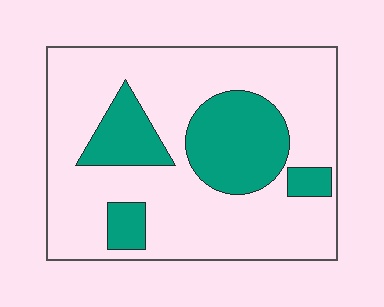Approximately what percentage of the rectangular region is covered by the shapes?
Approximately 25%.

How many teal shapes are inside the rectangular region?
4.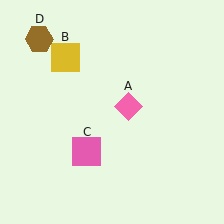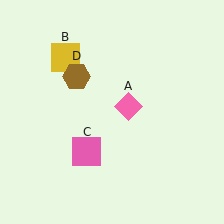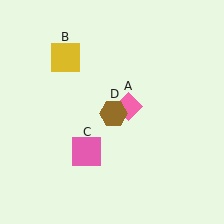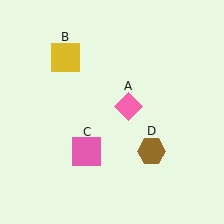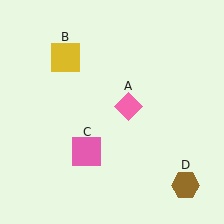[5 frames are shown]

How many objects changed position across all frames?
1 object changed position: brown hexagon (object D).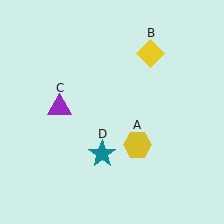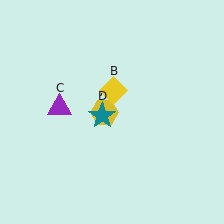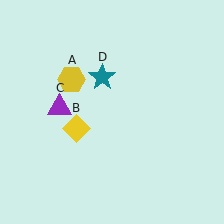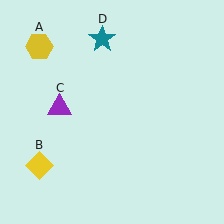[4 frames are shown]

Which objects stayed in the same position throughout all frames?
Purple triangle (object C) remained stationary.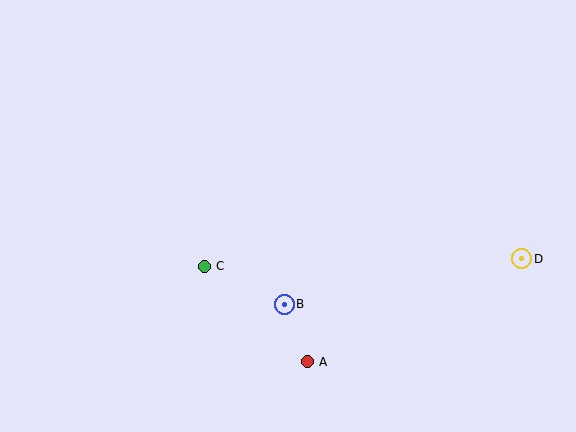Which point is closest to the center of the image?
Point B at (284, 304) is closest to the center.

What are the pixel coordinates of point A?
Point A is at (307, 362).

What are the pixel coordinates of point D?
Point D is at (522, 259).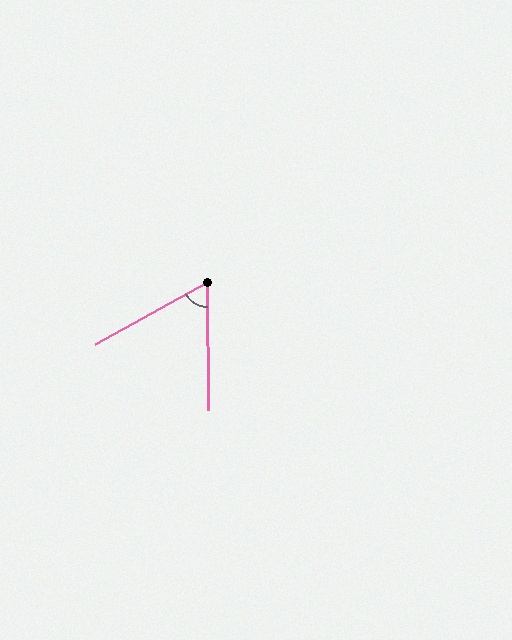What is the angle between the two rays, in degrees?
Approximately 61 degrees.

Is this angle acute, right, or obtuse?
It is acute.